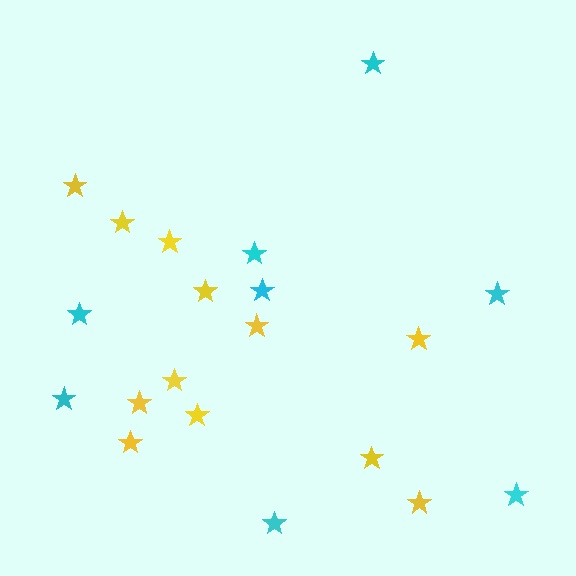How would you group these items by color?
There are 2 groups: one group of yellow stars (12) and one group of cyan stars (8).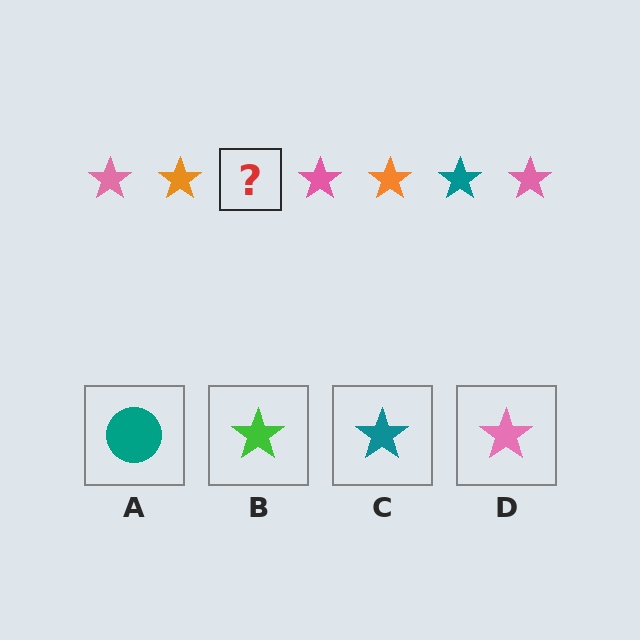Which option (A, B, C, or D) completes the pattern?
C.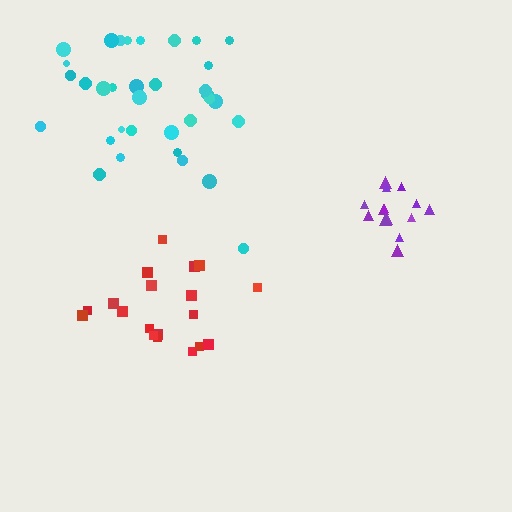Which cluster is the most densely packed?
Purple.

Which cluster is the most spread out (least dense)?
Cyan.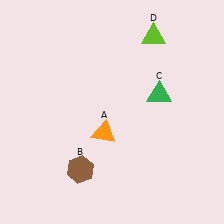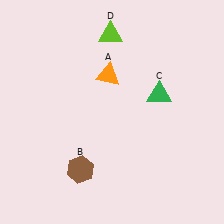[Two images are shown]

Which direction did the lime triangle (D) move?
The lime triangle (D) moved left.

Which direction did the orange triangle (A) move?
The orange triangle (A) moved up.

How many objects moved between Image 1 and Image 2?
2 objects moved between the two images.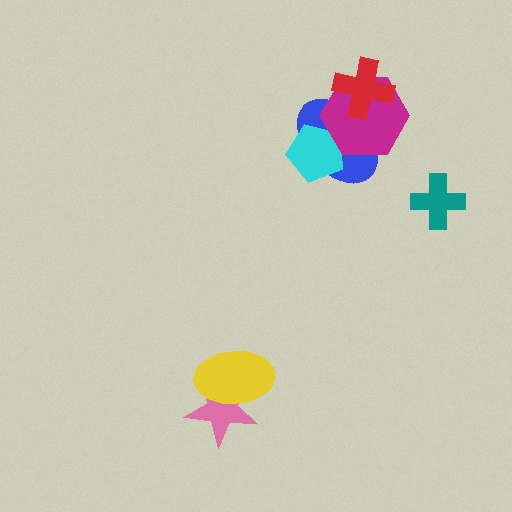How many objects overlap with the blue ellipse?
3 objects overlap with the blue ellipse.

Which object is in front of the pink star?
The yellow ellipse is in front of the pink star.